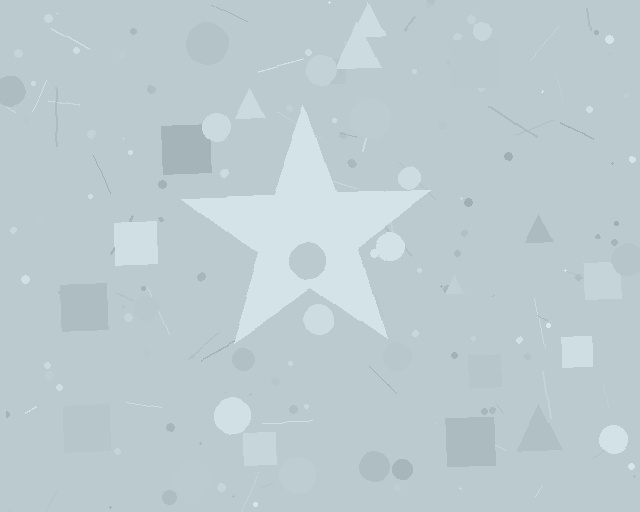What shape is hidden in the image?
A star is hidden in the image.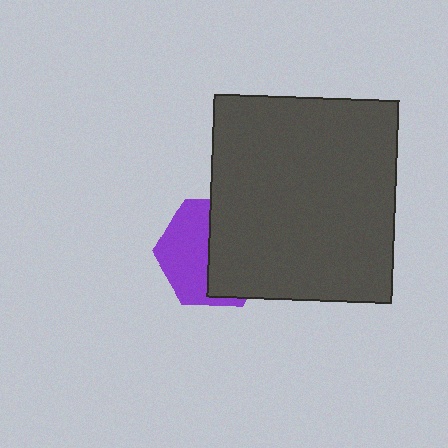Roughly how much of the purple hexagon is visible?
About half of it is visible (roughly 48%).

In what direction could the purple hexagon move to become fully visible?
The purple hexagon could move left. That would shift it out from behind the dark gray rectangle entirely.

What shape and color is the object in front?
The object in front is a dark gray rectangle.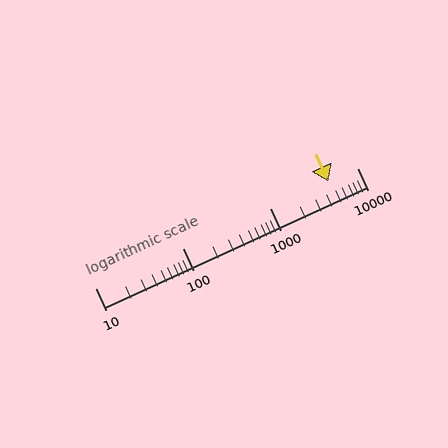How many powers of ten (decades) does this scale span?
The scale spans 3 decades, from 10 to 10000.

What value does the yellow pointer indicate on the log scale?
The pointer indicates approximately 4700.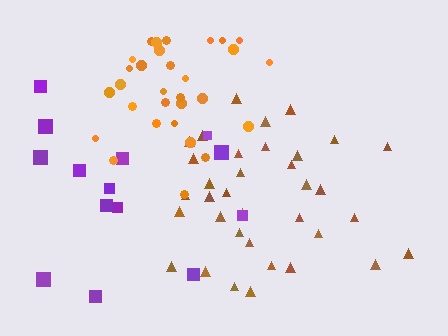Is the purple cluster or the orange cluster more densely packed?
Orange.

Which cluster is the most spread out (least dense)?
Purple.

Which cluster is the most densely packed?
Orange.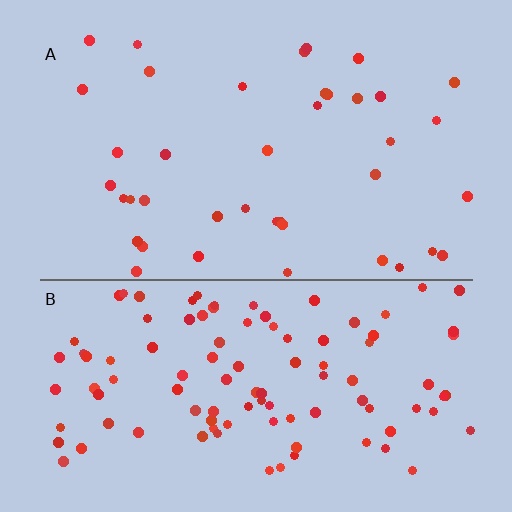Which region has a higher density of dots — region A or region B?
B (the bottom).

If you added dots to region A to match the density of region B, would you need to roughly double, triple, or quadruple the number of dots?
Approximately triple.